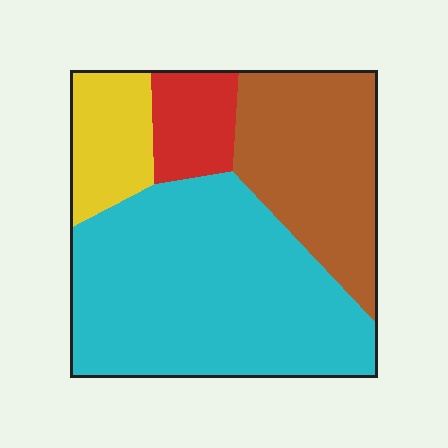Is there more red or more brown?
Brown.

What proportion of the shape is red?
Red takes up about one tenth (1/10) of the shape.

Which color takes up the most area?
Cyan, at roughly 50%.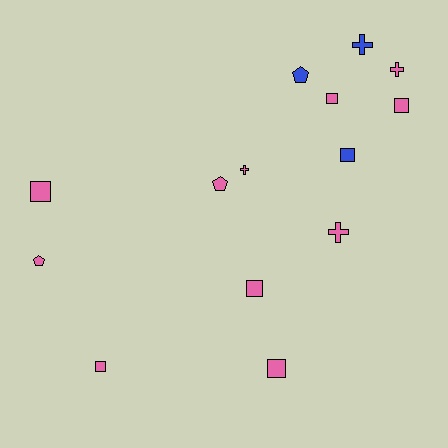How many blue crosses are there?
There is 1 blue cross.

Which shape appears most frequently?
Square, with 7 objects.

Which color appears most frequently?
Pink, with 11 objects.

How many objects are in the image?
There are 14 objects.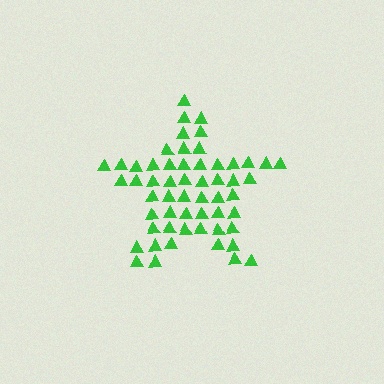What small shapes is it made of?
It is made of small triangles.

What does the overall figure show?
The overall figure shows a star.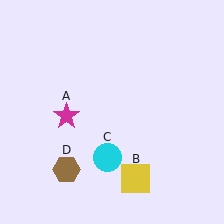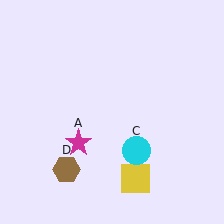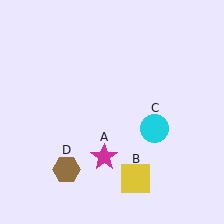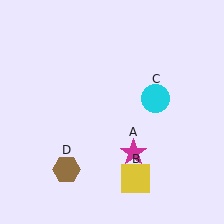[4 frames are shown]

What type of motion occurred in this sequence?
The magenta star (object A), cyan circle (object C) rotated counterclockwise around the center of the scene.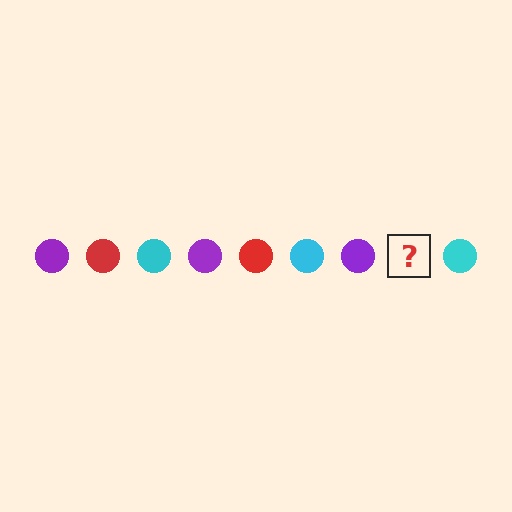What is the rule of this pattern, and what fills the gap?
The rule is that the pattern cycles through purple, red, cyan circles. The gap should be filled with a red circle.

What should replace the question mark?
The question mark should be replaced with a red circle.